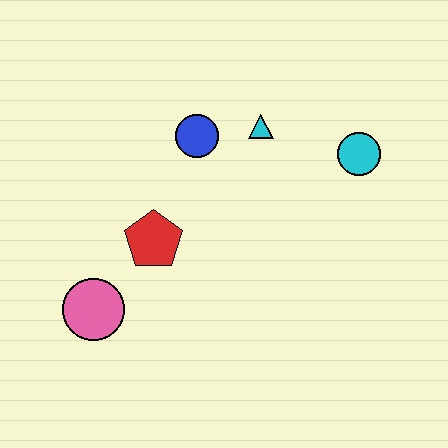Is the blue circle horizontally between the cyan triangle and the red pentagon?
Yes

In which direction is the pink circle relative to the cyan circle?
The pink circle is to the left of the cyan circle.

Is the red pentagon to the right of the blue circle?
No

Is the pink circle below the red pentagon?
Yes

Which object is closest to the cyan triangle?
The blue circle is closest to the cyan triangle.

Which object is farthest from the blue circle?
The pink circle is farthest from the blue circle.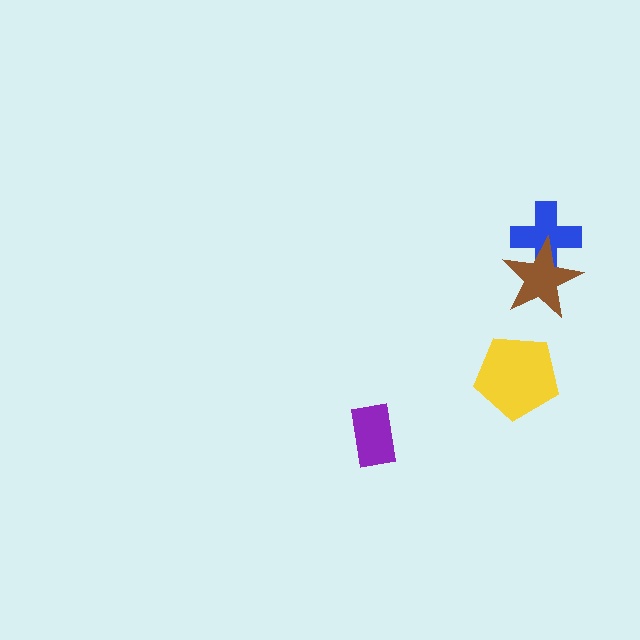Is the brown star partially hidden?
No, no other shape covers it.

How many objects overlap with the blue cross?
1 object overlaps with the blue cross.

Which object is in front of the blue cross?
The brown star is in front of the blue cross.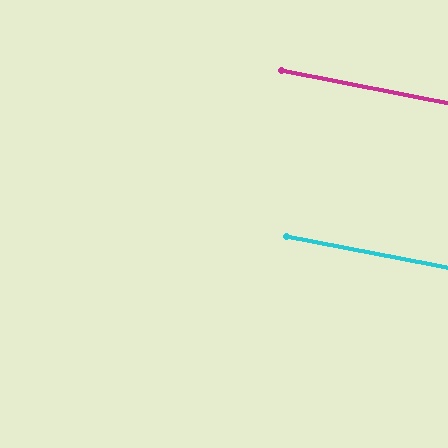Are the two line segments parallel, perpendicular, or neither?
Parallel — their directions differ by only 0.0°.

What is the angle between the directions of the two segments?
Approximately 0 degrees.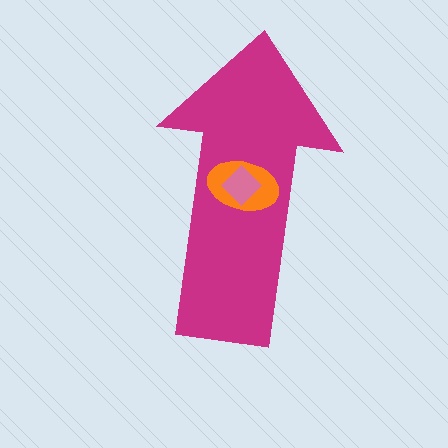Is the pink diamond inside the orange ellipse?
Yes.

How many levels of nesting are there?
3.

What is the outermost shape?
The magenta arrow.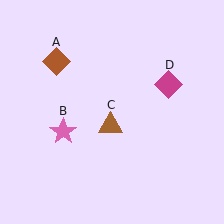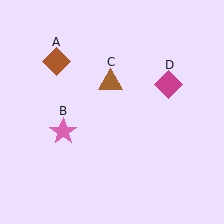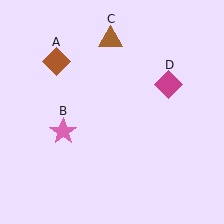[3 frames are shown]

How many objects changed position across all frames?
1 object changed position: brown triangle (object C).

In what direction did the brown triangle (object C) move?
The brown triangle (object C) moved up.